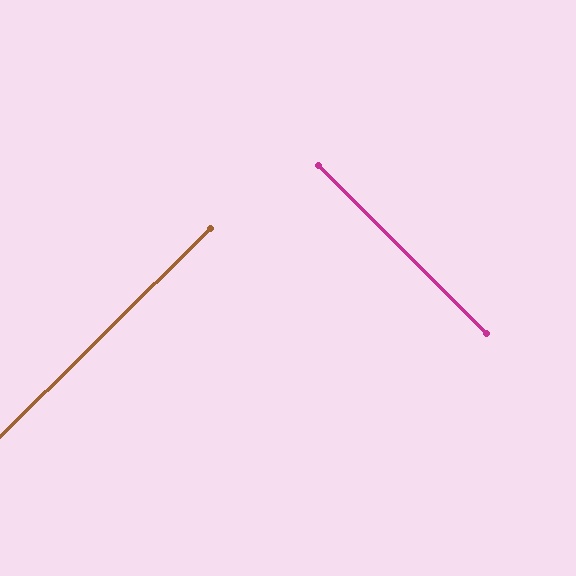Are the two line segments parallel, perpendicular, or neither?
Perpendicular — they meet at approximately 90°.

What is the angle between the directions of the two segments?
Approximately 90 degrees.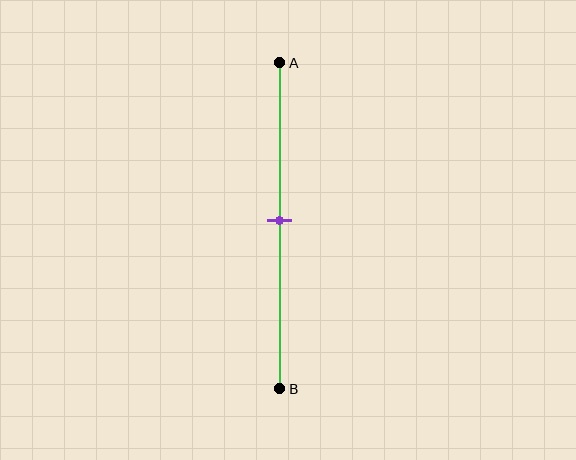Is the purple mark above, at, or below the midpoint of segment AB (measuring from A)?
The purple mark is approximately at the midpoint of segment AB.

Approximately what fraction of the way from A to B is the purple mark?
The purple mark is approximately 50% of the way from A to B.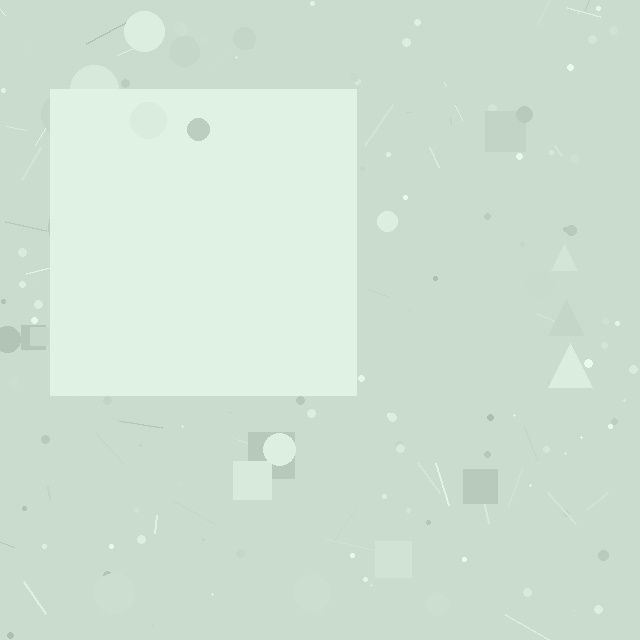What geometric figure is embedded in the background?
A square is embedded in the background.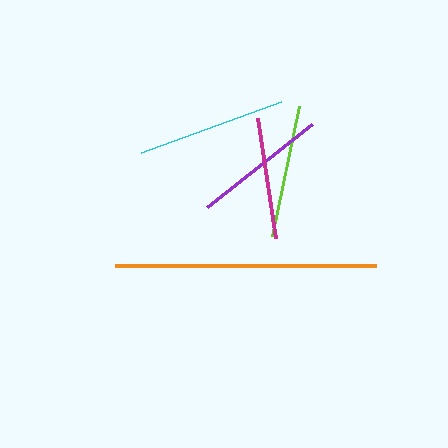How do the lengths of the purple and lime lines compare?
The purple and lime lines are approximately the same length.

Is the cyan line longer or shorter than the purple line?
The cyan line is longer than the purple line.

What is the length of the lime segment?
The lime segment is approximately 133 pixels long.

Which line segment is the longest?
The orange line is the longest at approximately 261 pixels.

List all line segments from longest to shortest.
From longest to shortest: orange, cyan, purple, lime, magenta.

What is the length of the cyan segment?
The cyan segment is approximately 149 pixels long.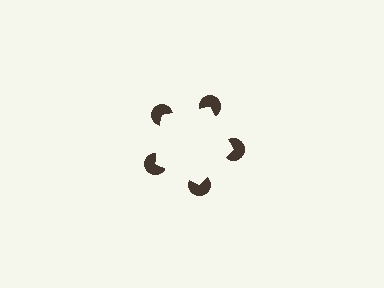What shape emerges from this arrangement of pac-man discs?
An illusory pentagon — its edges are inferred from the aligned wedge cuts in the pac-man discs, not physically drawn.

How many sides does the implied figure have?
5 sides.